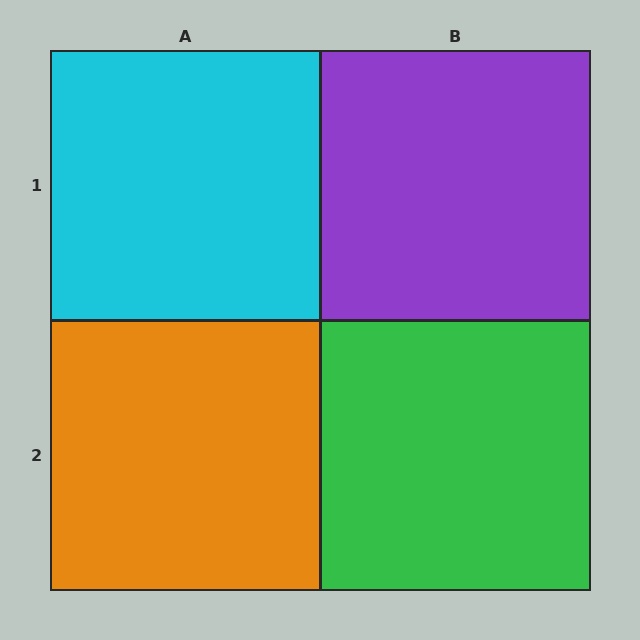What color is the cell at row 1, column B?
Purple.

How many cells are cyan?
1 cell is cyan.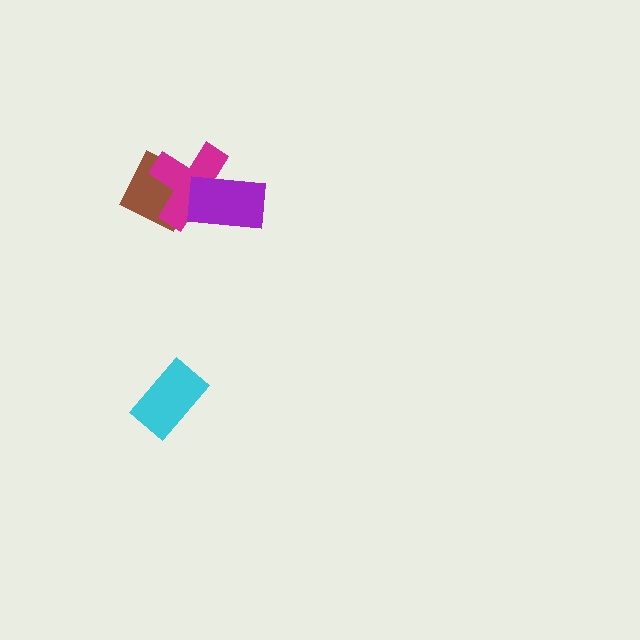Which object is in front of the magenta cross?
The purple rectangle is in front of the magenta cross.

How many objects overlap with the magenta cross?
2 objects overlap with the magenta cross.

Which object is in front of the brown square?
The magenta cross is in front of the brown square.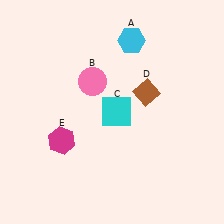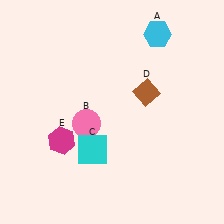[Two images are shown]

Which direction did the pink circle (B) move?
The pink circle (B) moved down.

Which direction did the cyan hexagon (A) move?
The cyan hexagon (A) moved right.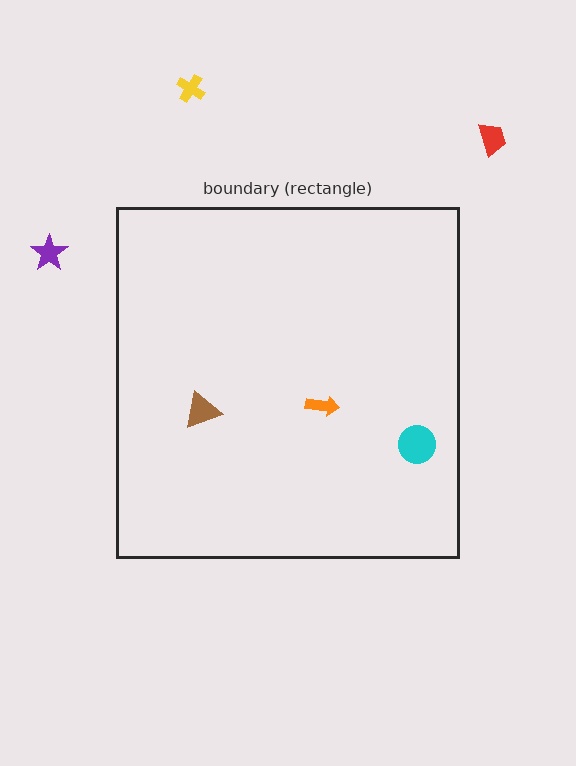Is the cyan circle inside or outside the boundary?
Inside.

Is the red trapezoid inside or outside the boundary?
Outside.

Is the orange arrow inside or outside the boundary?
Inside.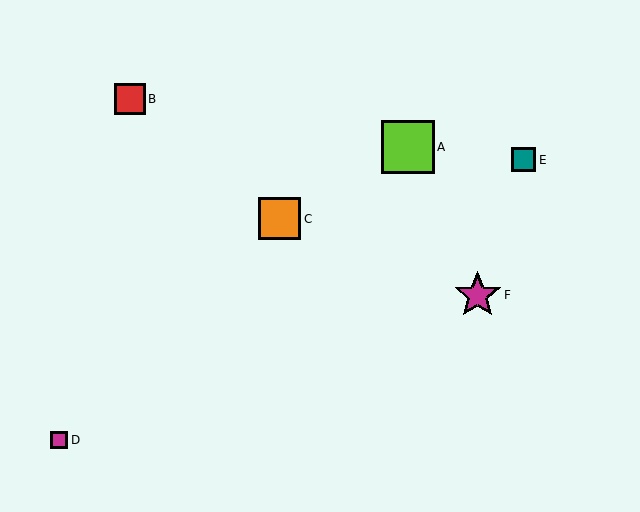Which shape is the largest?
The lime square (labeled A) is the largest.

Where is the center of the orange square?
The center of the orange square is at (280, 219).